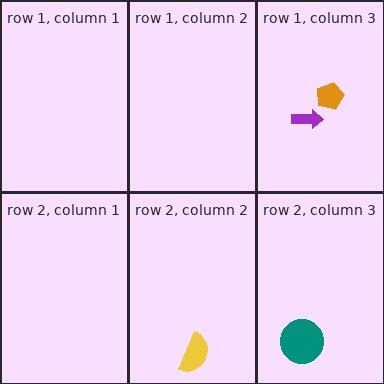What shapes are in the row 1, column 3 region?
The purple arrow, the orange pentagon.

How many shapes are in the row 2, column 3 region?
1.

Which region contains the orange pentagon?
The row 1, column 3 region.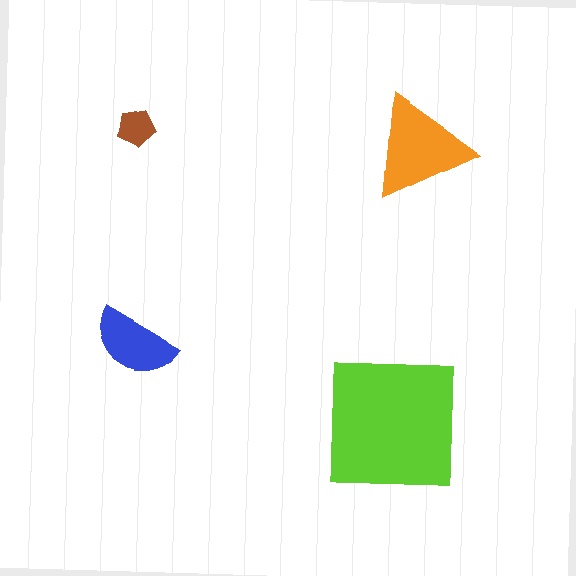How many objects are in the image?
There are 4 objects in the image.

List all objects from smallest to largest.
The brown pentagon, the blue semicircle, the orange triangle, the lime square.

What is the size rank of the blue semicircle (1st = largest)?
3rd.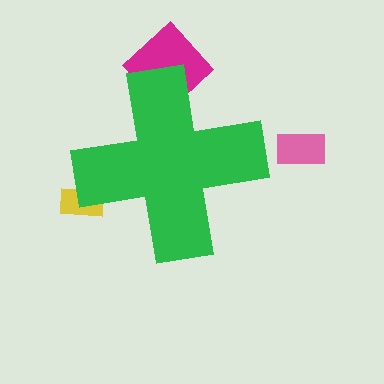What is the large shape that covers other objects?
A green cross.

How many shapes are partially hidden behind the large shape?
2 shapes are partially hidden.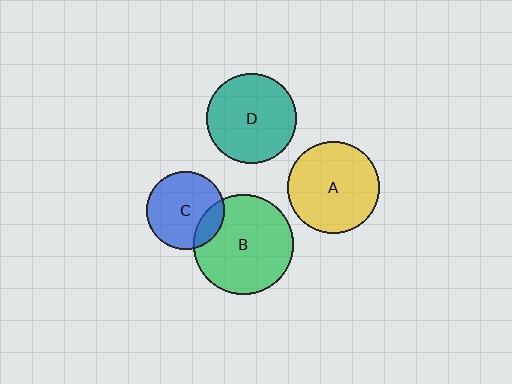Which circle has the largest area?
Circle B (green).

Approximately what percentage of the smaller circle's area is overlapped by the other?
Approximately 20%.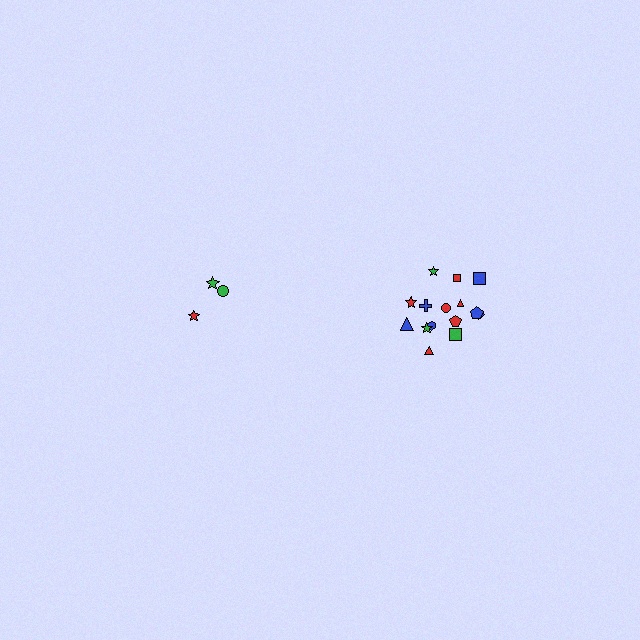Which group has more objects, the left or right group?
The right group.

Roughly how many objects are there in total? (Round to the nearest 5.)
Roughly 20 objects in total.